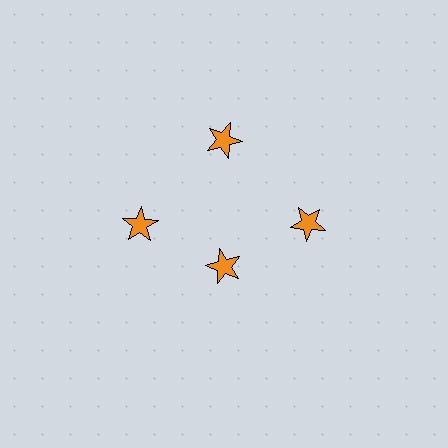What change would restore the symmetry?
The symmetry would be restored by moving it outward, back onto the ring so that all 4 stars sit at equal angles and equal distance from the center.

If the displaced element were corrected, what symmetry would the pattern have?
It would have 4-fold rotational symmetry — the pattern would map onto itself every 90 degrees.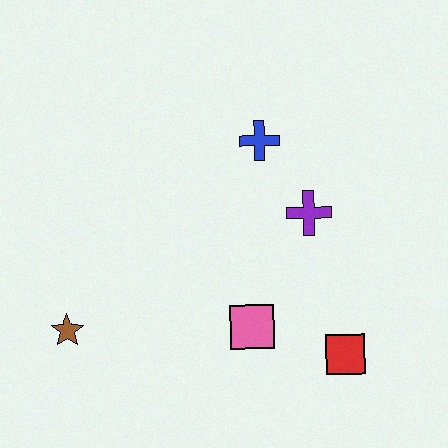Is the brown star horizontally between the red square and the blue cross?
No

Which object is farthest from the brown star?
The red square is farthest from the brown star.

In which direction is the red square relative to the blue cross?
The red square is below the blue cross.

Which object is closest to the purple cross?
The blue cross is closest to the purple cross.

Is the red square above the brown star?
No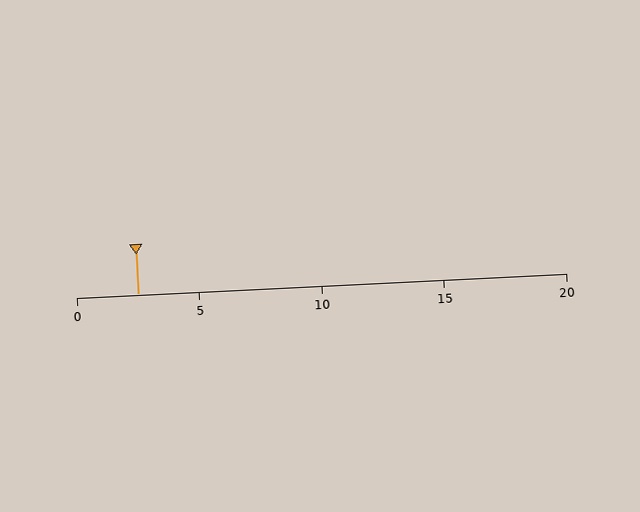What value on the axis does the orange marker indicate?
The marker indicates approximately 2.5.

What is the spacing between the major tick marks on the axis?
The major ticks are spaced 5 apart.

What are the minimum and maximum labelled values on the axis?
The axis runs from 0 to 20.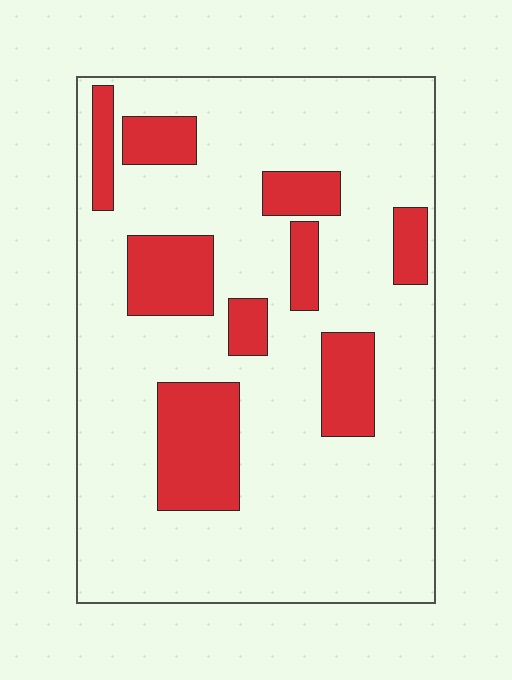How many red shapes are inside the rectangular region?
9.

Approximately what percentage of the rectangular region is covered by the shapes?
Approximately 20%.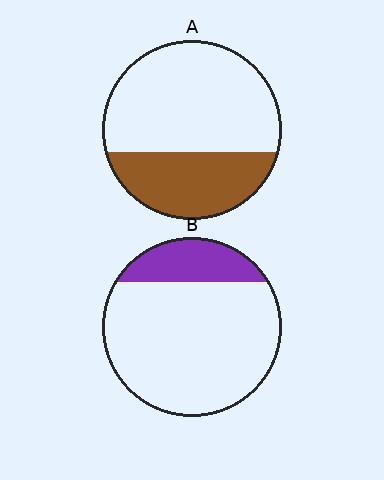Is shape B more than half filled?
No.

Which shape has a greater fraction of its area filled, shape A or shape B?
Shape A.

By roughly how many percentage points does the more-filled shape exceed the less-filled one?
By roughly 15 percentage points (A over B).